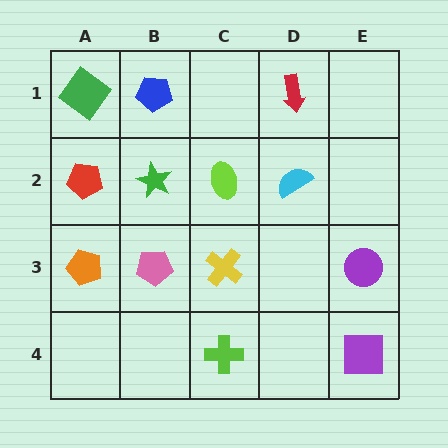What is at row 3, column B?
A pink pentagon.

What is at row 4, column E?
A purple square.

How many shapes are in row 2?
4 shapes.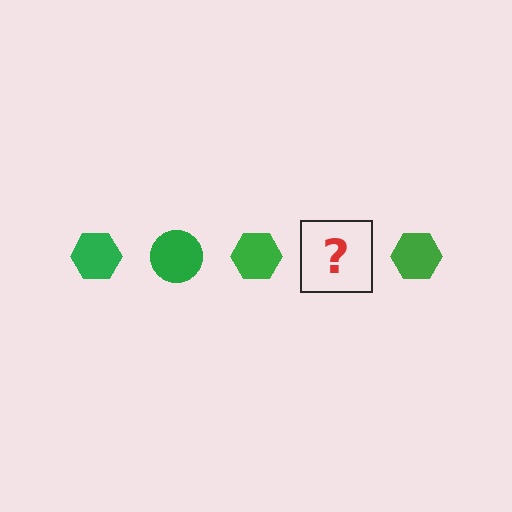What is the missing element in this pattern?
The missing element is a green circle.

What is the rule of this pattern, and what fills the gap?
The rule is that the pattern cycles through hexagon, circle shapes in green. The gap should be filled with a green circle.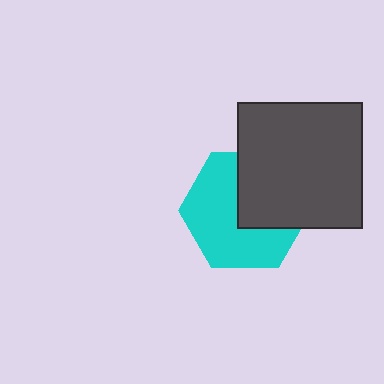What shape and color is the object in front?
The object in front is a dark gray square.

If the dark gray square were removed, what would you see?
You would see the complete cyan hexagon.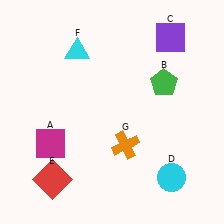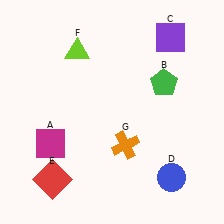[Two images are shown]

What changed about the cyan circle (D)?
In Image 1, D is cyan. In Image 2, it changed to blue.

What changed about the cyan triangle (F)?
In Image 1, F is cyan. In Image 2, it changed to lime.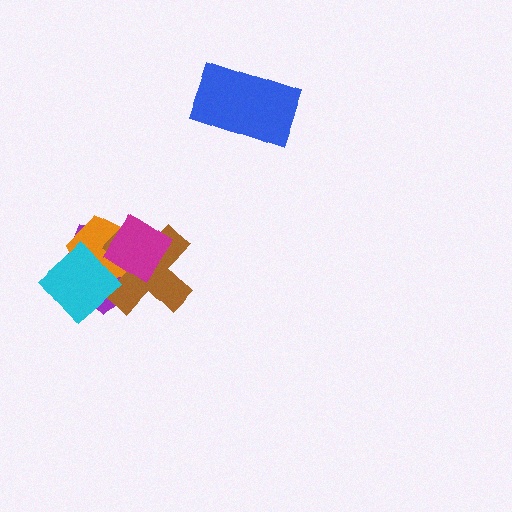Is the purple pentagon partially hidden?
Yes, it is partially covered by another shape.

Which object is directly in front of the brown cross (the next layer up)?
The magenta diamond is directly in front of the brown cross.